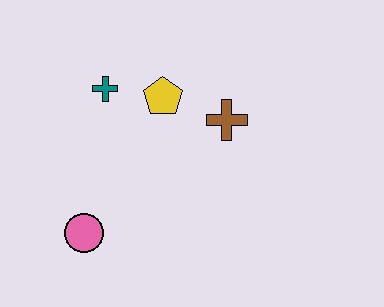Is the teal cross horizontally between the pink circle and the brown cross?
Yes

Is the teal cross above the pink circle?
Yes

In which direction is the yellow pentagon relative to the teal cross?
The yellow pentagon is to the right of the teal cross.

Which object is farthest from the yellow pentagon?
The pink circle is farthest from the yellow pentagon.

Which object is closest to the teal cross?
The yellow pentagon is closest to the teal cross.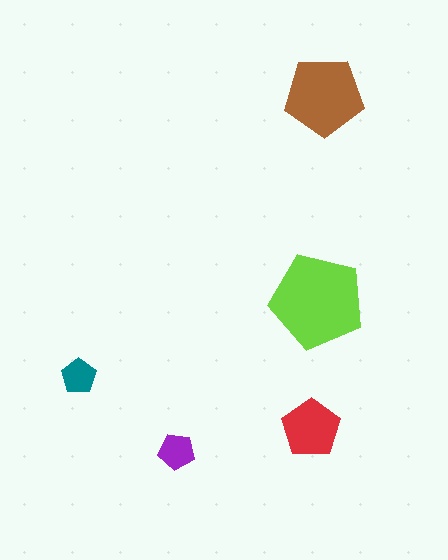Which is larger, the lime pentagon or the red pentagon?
The lime one.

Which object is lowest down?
The purple pentagon is bottommost.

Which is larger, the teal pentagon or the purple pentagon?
The purple one.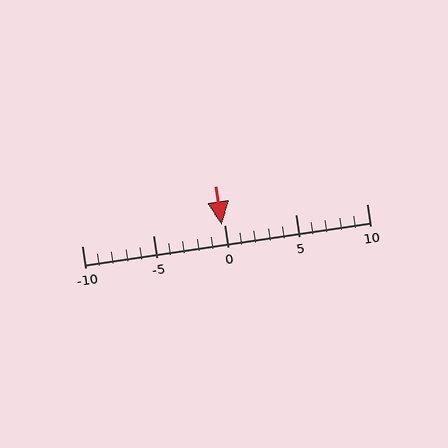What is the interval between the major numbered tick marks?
The major tick marks are spaced 5 units apart.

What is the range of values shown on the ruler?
The ruler shows values from -10 to 10.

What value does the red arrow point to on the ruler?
The red arrow points to approximately 0.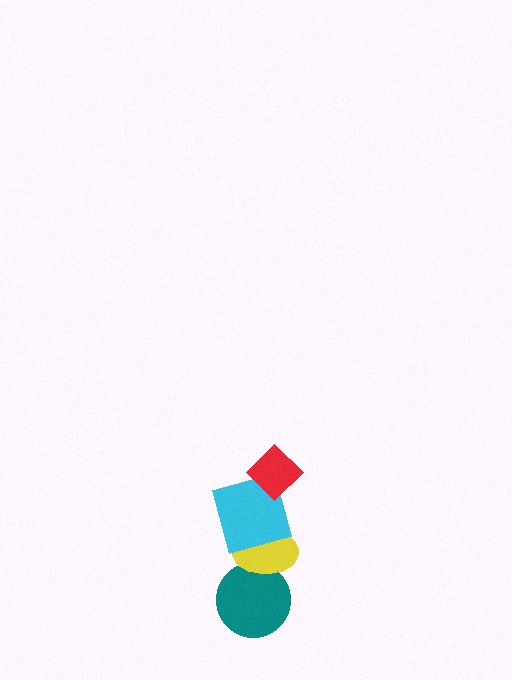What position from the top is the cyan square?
The cyan square is 2nd from the top.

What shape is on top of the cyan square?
The red diamond is on top of the cyan square.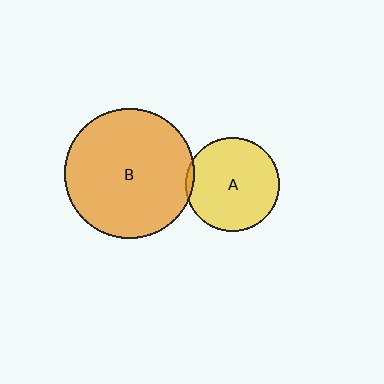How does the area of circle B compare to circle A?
Approximately 1.9 times.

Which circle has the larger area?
Circle B (orange).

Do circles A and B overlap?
Yes.